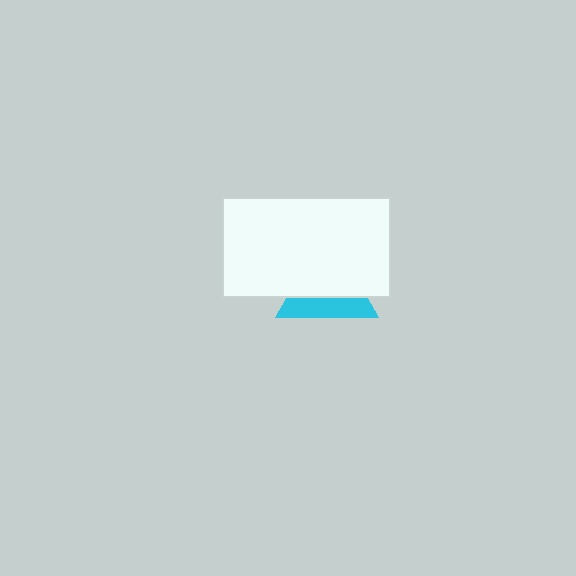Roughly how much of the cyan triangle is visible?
A small part of it is visible (roughly 39%).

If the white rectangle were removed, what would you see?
You would see the complete cyan triangle.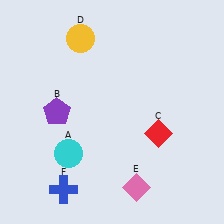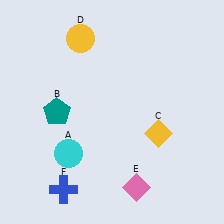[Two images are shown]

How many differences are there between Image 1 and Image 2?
There are 2 differences between the two images.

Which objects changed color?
B changed from purple to teal. C changed from red to yellow.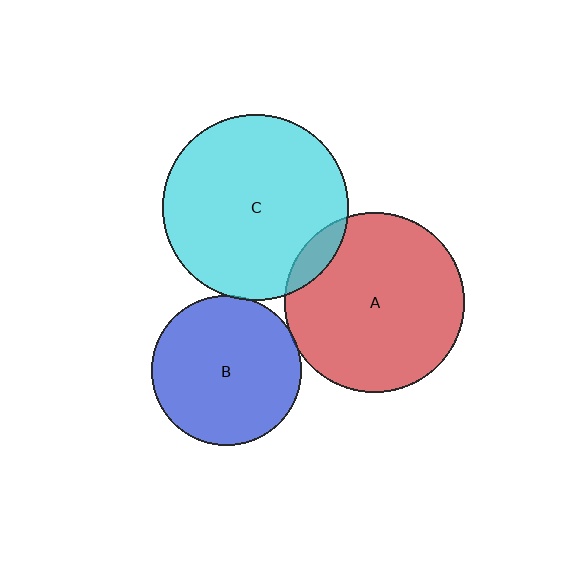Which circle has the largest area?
Circle C (cyan).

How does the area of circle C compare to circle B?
Approximately 1.6 times.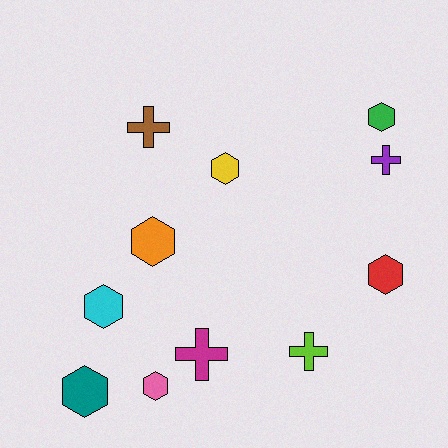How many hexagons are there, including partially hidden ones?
There are 7 hexagons.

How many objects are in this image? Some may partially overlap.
There are 11 objects.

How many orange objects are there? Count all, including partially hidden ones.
There is 1 orange object.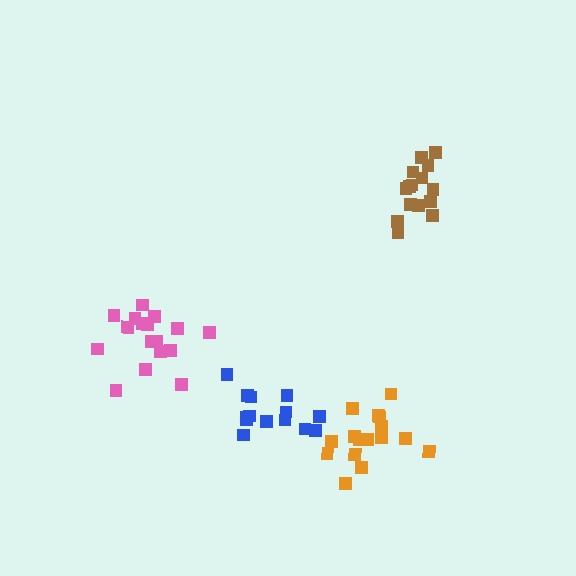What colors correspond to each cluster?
The clusters are colored: blue, orange, brown, pink.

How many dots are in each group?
Group 1: 14 dots, Group 2: 17 dots, Group 3: 15 dots, Group 4: 17 dots (63 total).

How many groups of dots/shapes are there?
There are 4 groups.